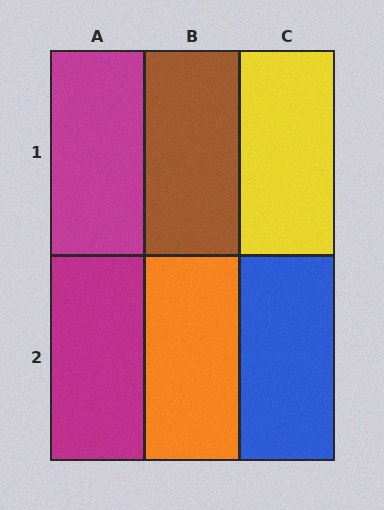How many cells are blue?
1 cell is blue.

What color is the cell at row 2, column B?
Orange.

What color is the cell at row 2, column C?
Blue.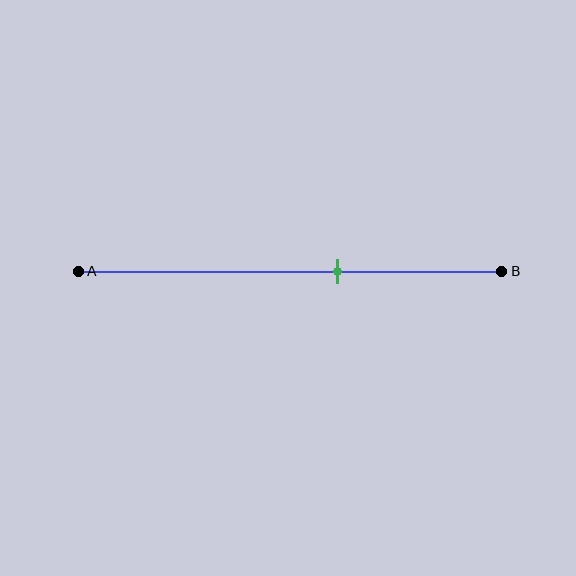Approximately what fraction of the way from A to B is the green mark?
The green mark is approximately 60% of the way from A to B.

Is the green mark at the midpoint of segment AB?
No, the mark is at about 60% from A, not at the 50% midpoint.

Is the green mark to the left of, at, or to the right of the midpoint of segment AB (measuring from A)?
The green mark is to the right of the midpoint of segment AB.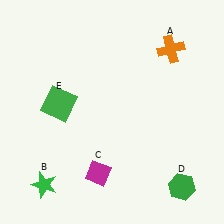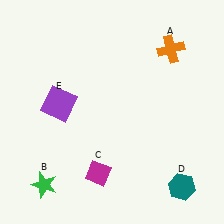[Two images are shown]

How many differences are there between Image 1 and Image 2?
There are 2 differences between the two images.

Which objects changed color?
D changed from green to teal. E changed from green to purple.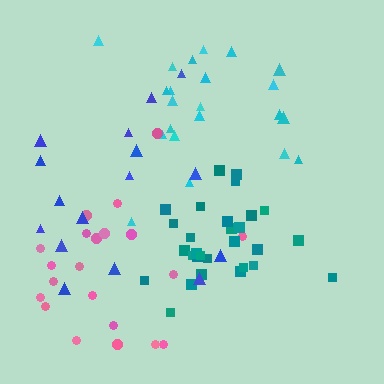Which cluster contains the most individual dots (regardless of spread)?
Teal (29).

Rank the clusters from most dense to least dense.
teal, pink, blue, cyan.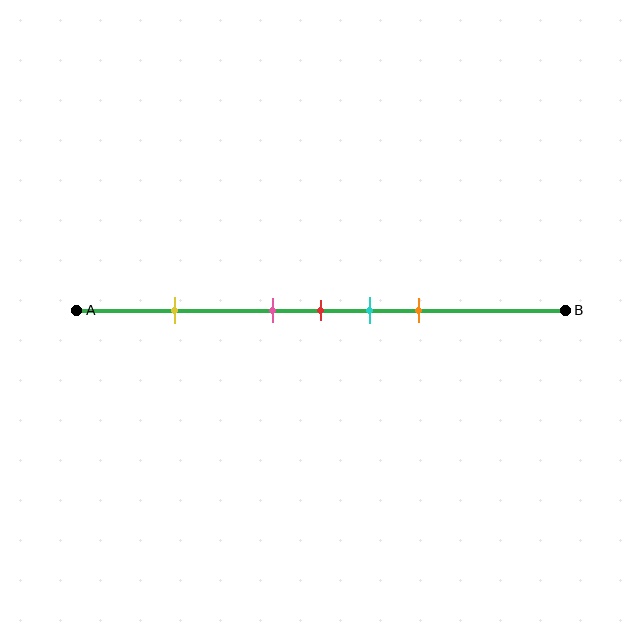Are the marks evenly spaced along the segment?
No, the marks are not evenly spaced.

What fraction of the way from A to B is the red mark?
The red mark is approximately 50% (0.5) of the way from A to B.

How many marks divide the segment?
There are 5 marks dividing the segment.